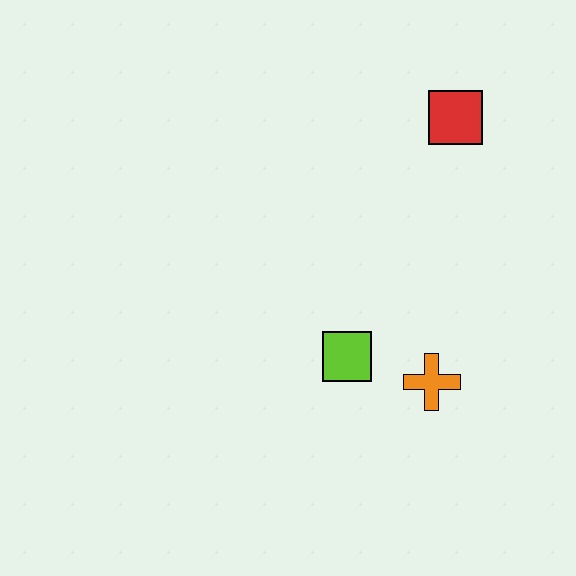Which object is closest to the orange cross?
The lime square is closest to the orange cross.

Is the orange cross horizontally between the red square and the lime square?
Yes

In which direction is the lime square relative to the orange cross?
The lime square is to the left of the orange cross.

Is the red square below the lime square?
No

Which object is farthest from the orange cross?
The red square is farthest from the orange cross.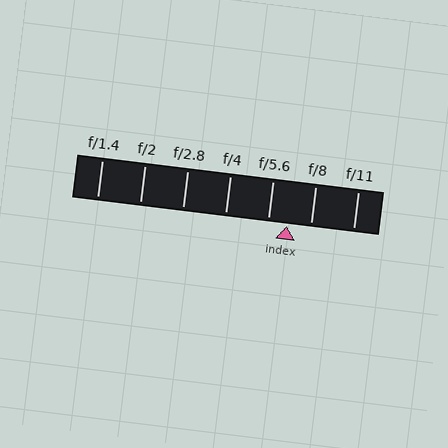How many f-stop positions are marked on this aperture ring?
There are 7 f-stop positions marked.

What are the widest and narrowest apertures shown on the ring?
The widest aperture shown is f/1.4 and the narrowest is f/11.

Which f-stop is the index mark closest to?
The index mark is closest to f/5.6.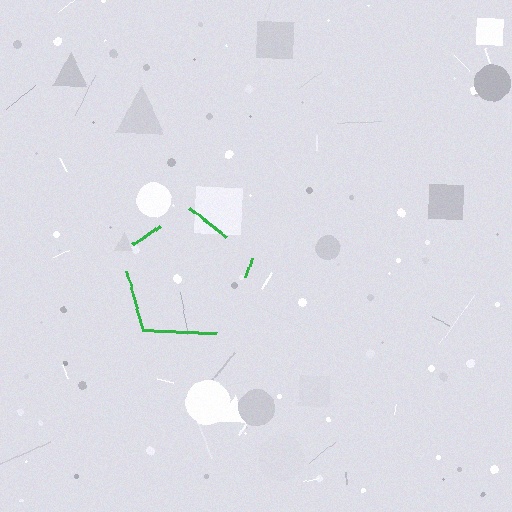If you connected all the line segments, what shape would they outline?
They would outline a pentagon.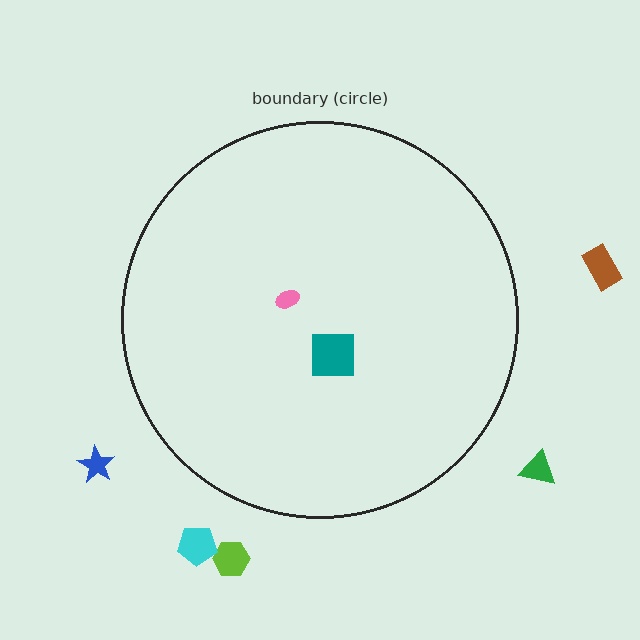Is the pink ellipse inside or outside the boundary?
Inside.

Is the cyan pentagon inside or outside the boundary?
Outside.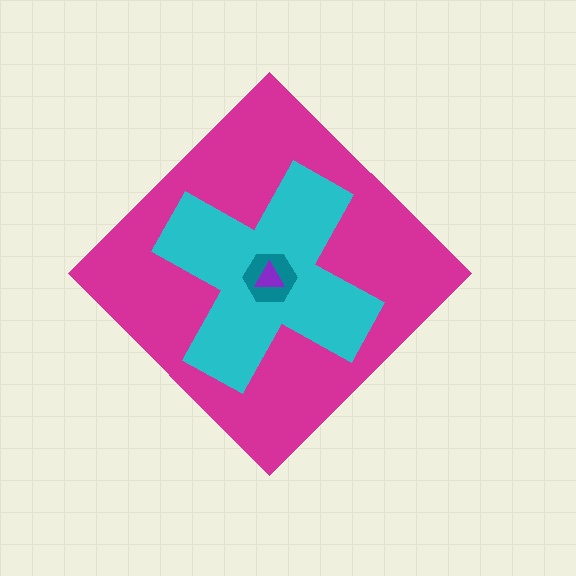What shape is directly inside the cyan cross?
The teal hexagon.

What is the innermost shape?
The purple triangle.